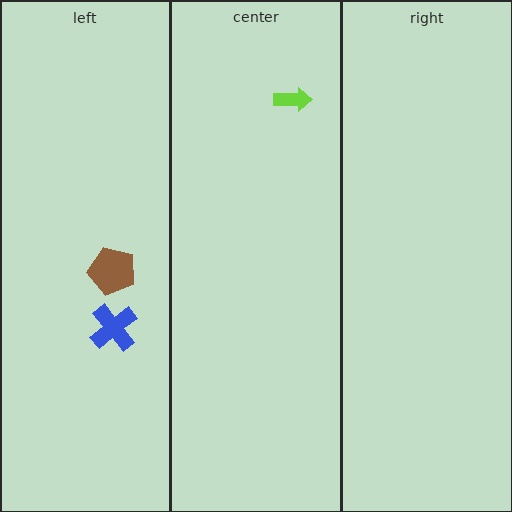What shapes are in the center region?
The lime arrow.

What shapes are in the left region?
The brown pentagon, the blue cross.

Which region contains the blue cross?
The left region.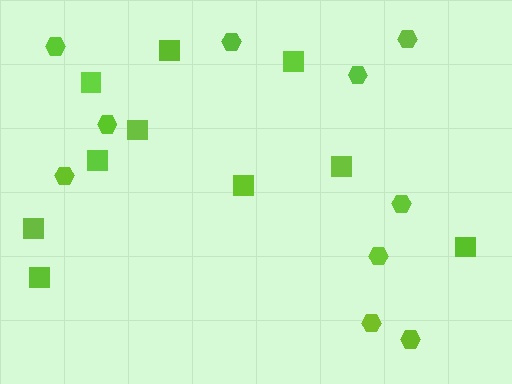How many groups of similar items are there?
There are 2 groups: one group of hexagons (10) and one group of squares (10).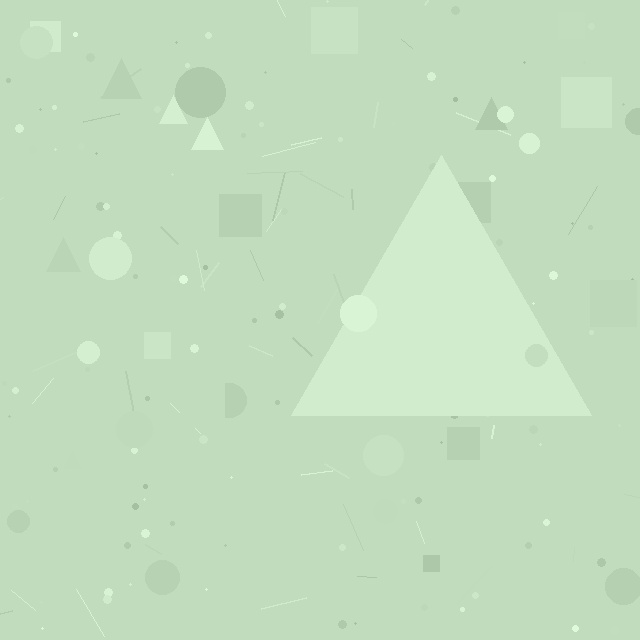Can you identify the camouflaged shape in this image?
The camouflaged shape is a triangle.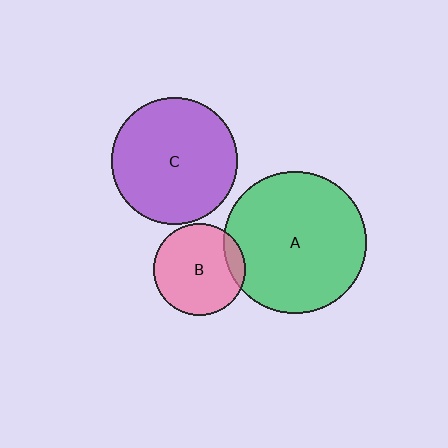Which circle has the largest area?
Circle A (green).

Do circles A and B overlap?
Yes.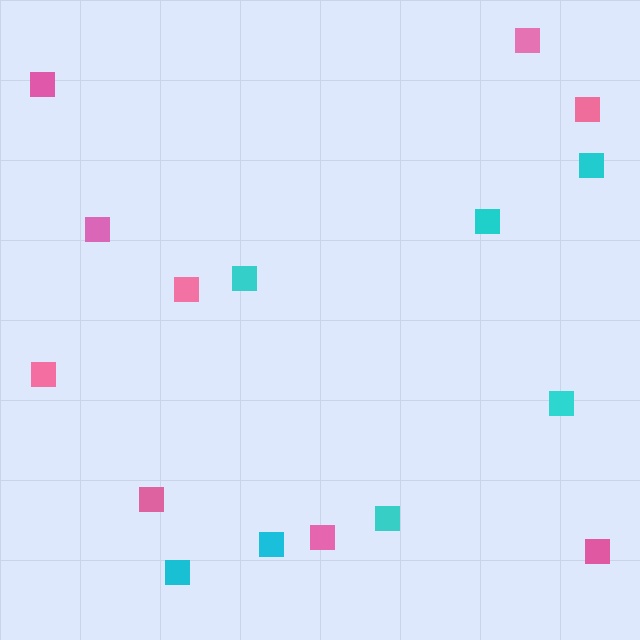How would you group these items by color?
There are 2 groups: one group of cyan squares (7) and one group of pink squares (9).